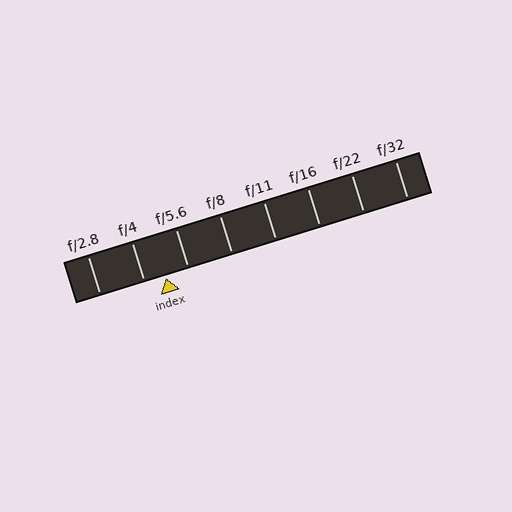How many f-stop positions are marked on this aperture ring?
There are 8 f-stop positions marked.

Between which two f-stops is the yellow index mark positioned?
The index mark is between f/4 and f/5.6.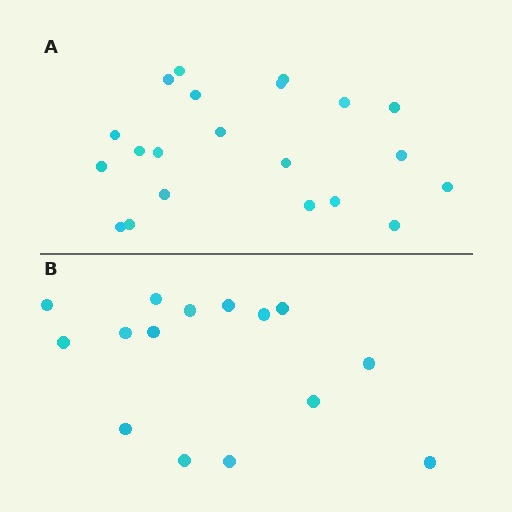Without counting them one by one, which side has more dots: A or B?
Region A (the top region) has more dots.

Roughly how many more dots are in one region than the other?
Region A has about 6 more dots than region B.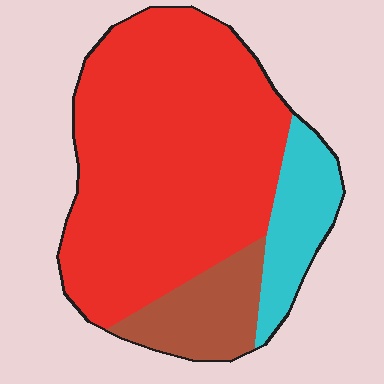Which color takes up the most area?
Red, at roughly 70%.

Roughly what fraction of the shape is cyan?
Cyan covers 14% of the shape.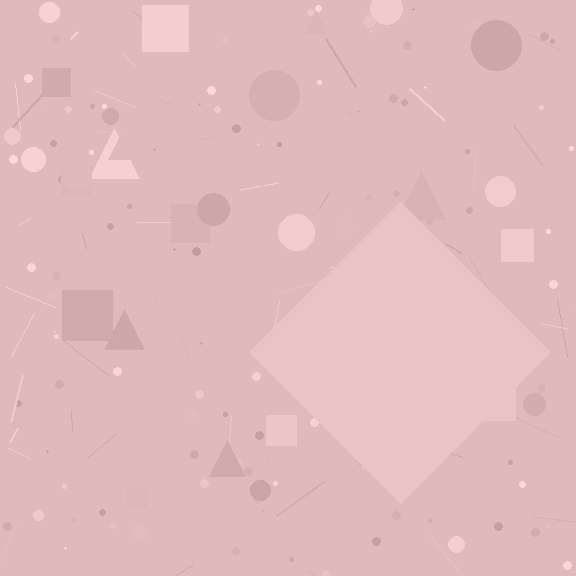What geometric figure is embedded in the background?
A diamond is embedded in the background.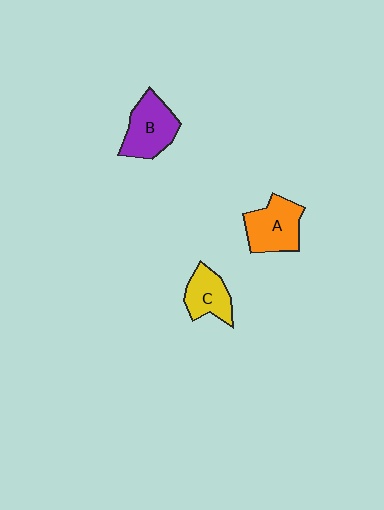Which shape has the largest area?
Shape B (purple).